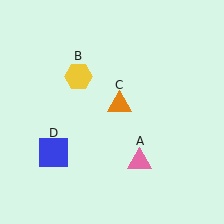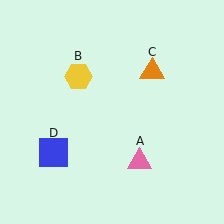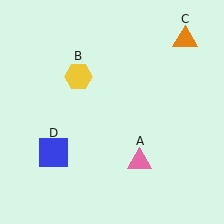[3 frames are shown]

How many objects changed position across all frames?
1 object changed position: orange triangle (object C).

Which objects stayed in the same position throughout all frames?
Pink triangle (object A) and yellow hexagon (object B) and blue square (object D) remained stationary.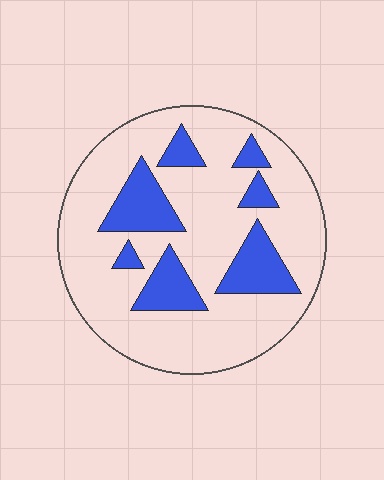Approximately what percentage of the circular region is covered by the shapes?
Approximately 20%.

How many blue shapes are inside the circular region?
7.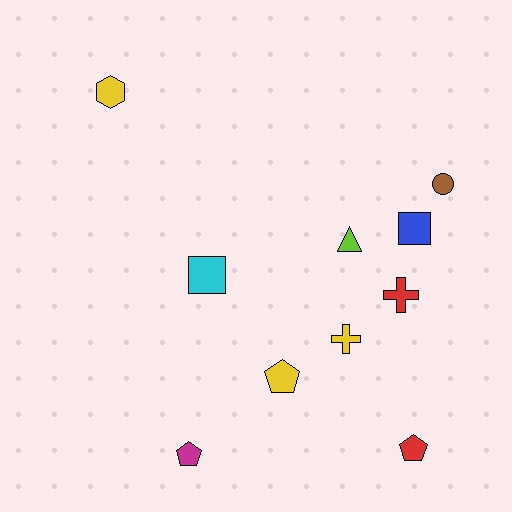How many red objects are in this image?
There are 2 red objects.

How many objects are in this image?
There are 10 objects.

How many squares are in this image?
There are 2 squares.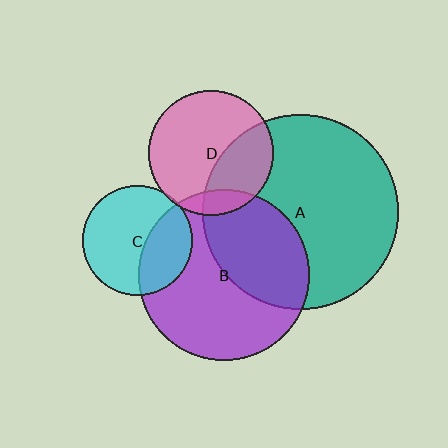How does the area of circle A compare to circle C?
Approximately 3.2 times.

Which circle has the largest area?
Circle A (teal).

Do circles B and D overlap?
Yes.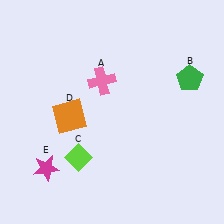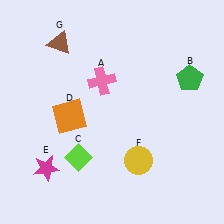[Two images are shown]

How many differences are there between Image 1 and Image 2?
There are 2 differences between the two images.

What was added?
A yellow circle (F), a brown triangle (G) were added in Image 2.